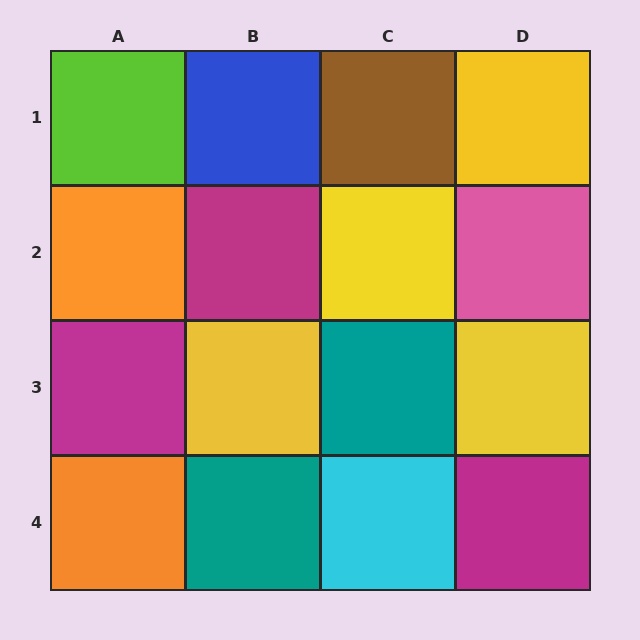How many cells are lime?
1 cell is lime.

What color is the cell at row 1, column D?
Yellow.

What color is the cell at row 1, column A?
Lime.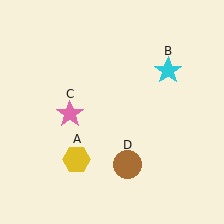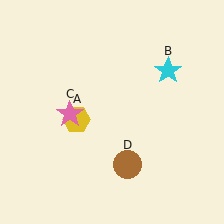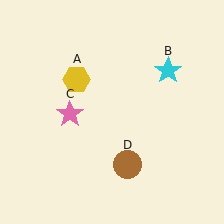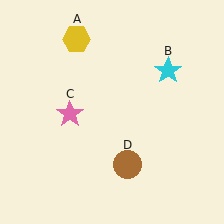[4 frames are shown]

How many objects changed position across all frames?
1 object changed position: yellow hexagon (object A).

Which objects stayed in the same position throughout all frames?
Cyan star (object B) and pink star (object C) and brown circle (object D) remained stationary.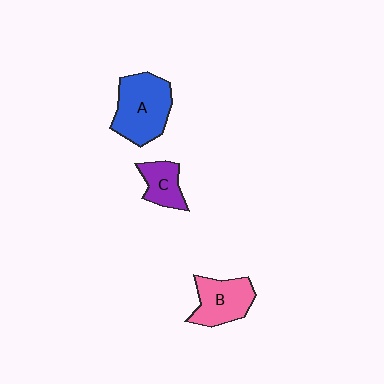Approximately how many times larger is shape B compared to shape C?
Approximately 1.5 times.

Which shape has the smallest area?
Shape C (purple).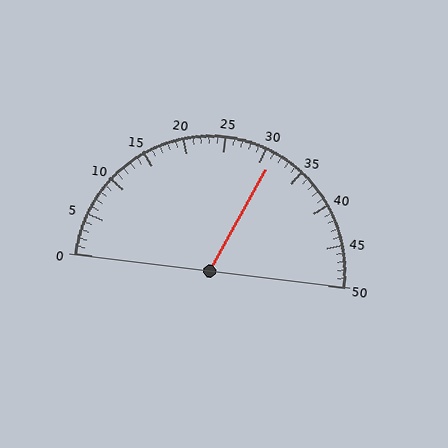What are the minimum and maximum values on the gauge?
The gauge ranges from 0 to 50.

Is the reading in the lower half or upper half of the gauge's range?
The reading is in the upper half of the range (0 to 50).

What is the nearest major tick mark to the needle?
The nearest major tick mark is 30.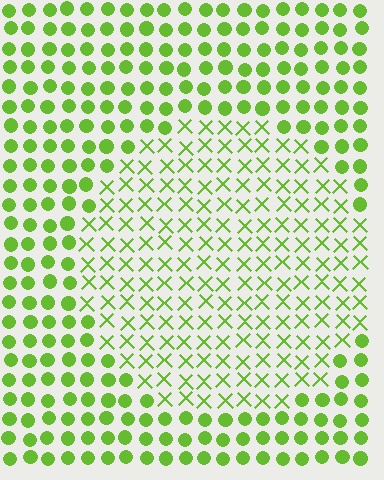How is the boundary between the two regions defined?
The boundary is defined by a change in element shape: X marks inside vs. circles outside. All elements share the same color and spacing.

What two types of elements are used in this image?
The image uses X marks inside the circle region and circles outside it.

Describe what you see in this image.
The image is filled with small lime elements arranged in a uniform grid. A circle-shaped region contains X marks, while the surrounding area contains circles. The boundary is defined purely by the change in element shape.